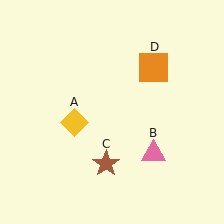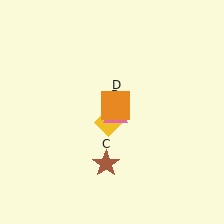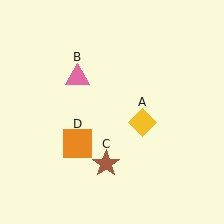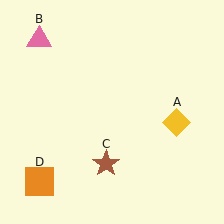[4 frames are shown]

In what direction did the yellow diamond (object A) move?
The yellow diamond (object A) moved right.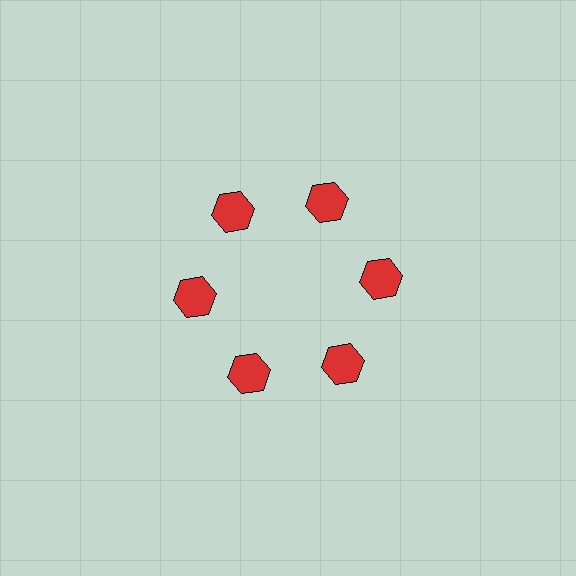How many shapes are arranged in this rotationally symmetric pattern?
There are 6 shapes, arranged in 6 groups of 1.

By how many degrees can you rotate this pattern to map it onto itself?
The pattern maps onto itself every 60 degrees of rotation.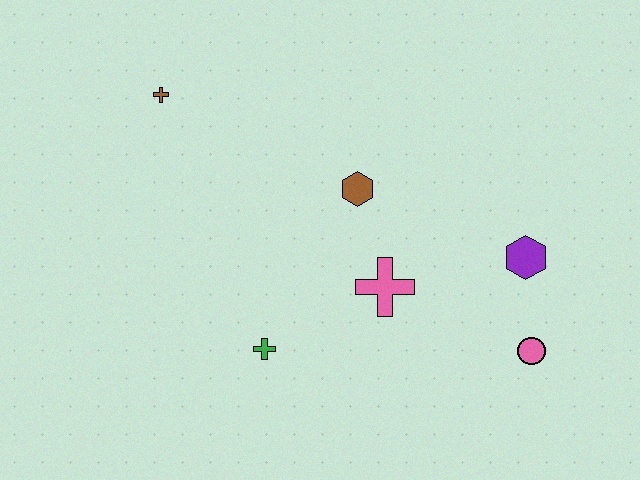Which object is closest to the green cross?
The pink cross is closest to the green cross.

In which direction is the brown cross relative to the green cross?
The brown cross is above the green cross.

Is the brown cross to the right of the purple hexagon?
No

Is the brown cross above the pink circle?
Yes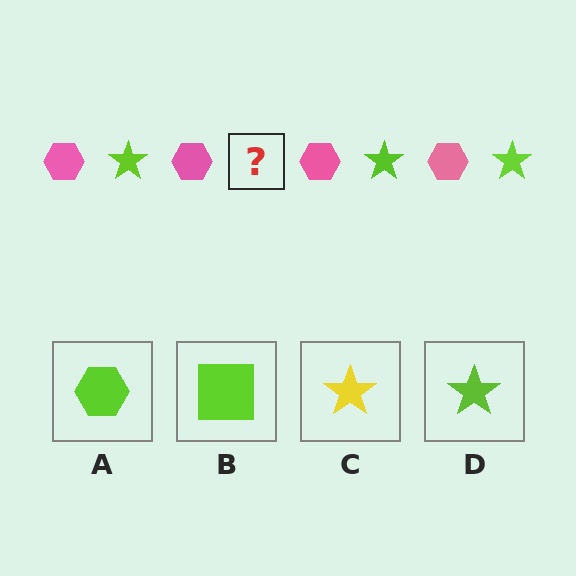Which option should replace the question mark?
Option D.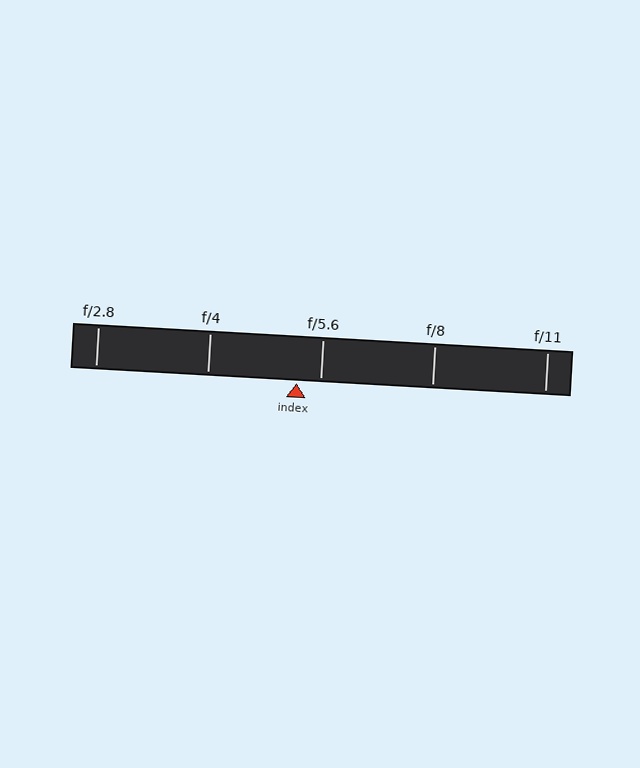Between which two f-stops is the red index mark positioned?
The index mark is between f/4 and f/5.6.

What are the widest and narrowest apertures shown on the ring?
The widest aperture shown is f/2.8 and the narrowest is f/11.